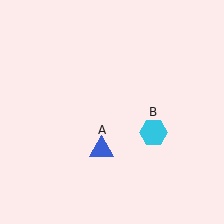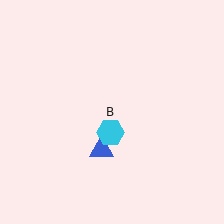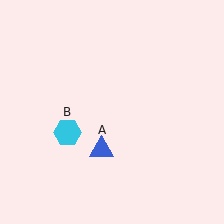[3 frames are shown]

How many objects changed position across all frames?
1 object changed position: cyan hexagon (object B).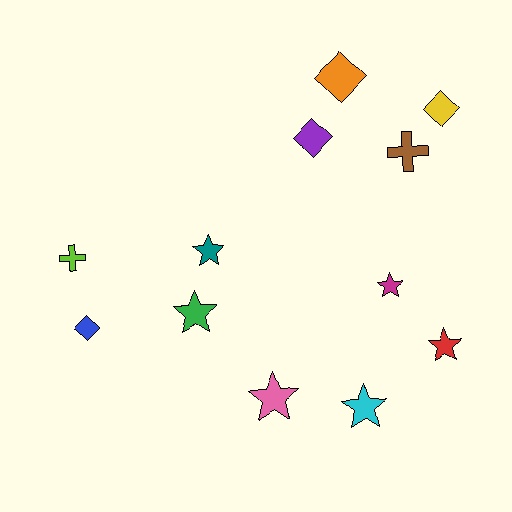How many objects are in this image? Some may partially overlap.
There are 12 objects.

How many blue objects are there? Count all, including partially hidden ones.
There is 1 blue object.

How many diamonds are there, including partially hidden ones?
There are 4 diamonds.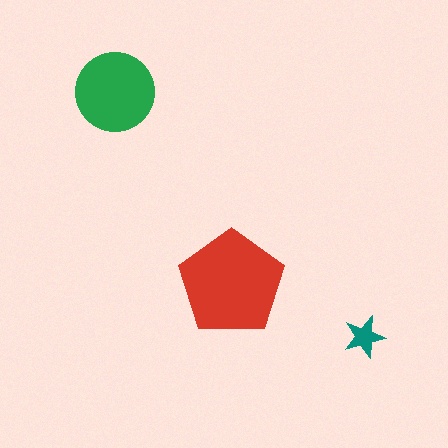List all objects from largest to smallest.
The red pentagon, the green circle, the teal star.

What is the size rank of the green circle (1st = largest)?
2nd.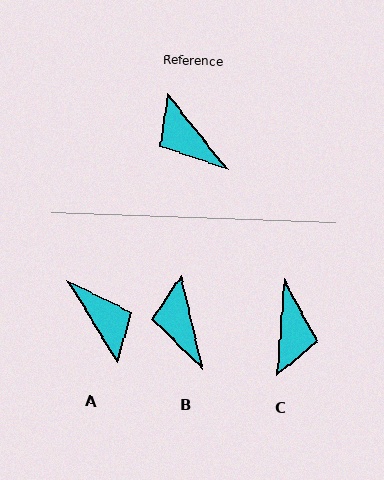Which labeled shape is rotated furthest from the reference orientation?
A, about 172 degrees away.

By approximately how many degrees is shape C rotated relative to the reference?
Approximately 137 degrees counter-clockwise.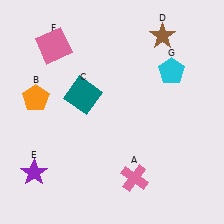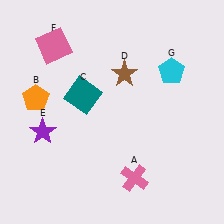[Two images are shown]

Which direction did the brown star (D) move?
The brown star (D) moved left.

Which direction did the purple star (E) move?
The purple star (E) moved up.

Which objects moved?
The objects that moved are: the brown star (D), the purple star (E).